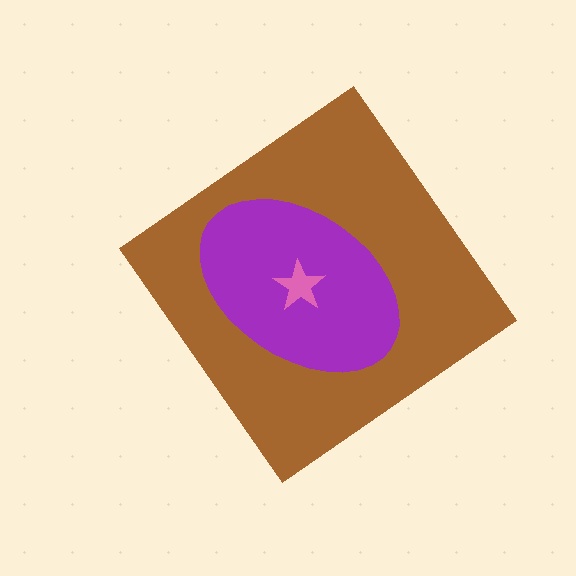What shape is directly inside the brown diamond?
The purple ellipse.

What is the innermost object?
The pink star.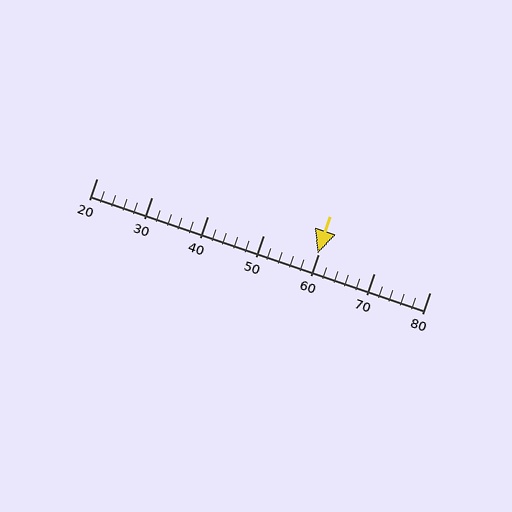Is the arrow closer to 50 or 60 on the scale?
The arrow is closer to 60.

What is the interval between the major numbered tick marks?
The major tick marks are spaced 10 units apart.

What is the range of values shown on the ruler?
The ruler shows values from 20 to 80.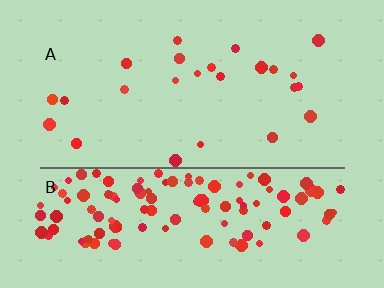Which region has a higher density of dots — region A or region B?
B (the bottom).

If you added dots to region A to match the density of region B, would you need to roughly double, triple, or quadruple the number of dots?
Approximately quadruple.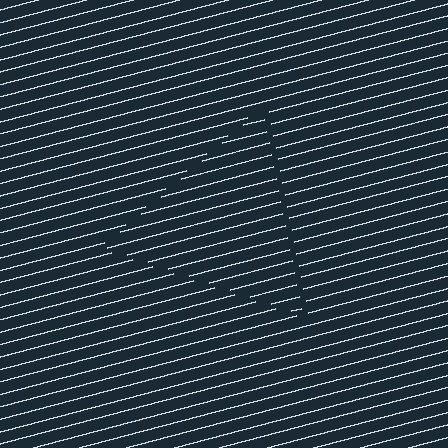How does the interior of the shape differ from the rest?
The interior of the shape contains the same grating, shifted by half a period — the contour is defined by the phase discontinuity where line-ends from the inner and outer gratings abut.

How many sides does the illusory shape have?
3 sides — the line-ends trace a triangle.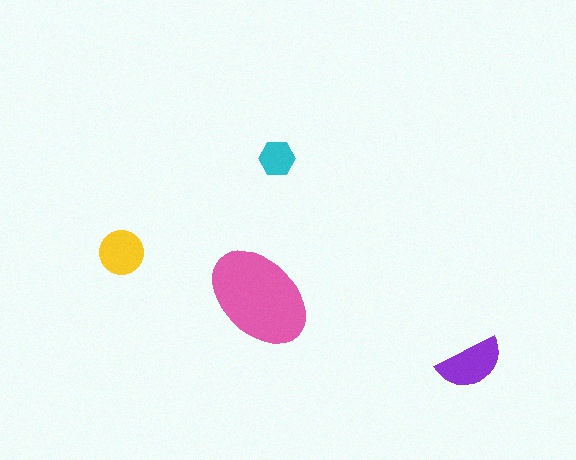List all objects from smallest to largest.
The cyan hexagon, the yellow circle, the purple semicircle, the pink ellipse.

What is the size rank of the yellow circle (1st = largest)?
3rd.